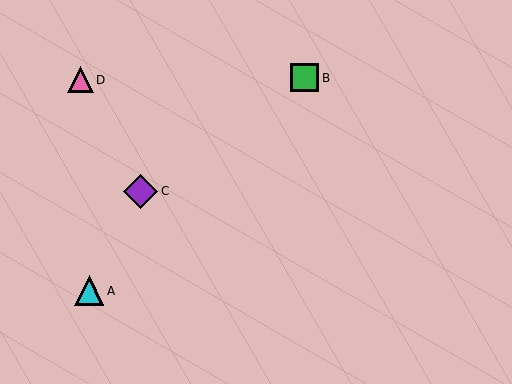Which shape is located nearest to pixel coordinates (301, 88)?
The green square (labeled B) at (305, 78) is nearest to that location.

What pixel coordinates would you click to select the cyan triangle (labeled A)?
Click at (89, 291) to select the cyan triangle A.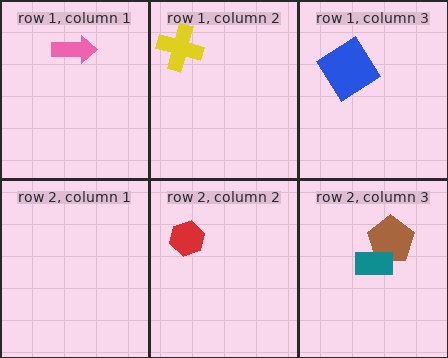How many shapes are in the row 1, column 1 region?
1.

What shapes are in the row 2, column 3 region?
The brown pentagon, the teal rectangle.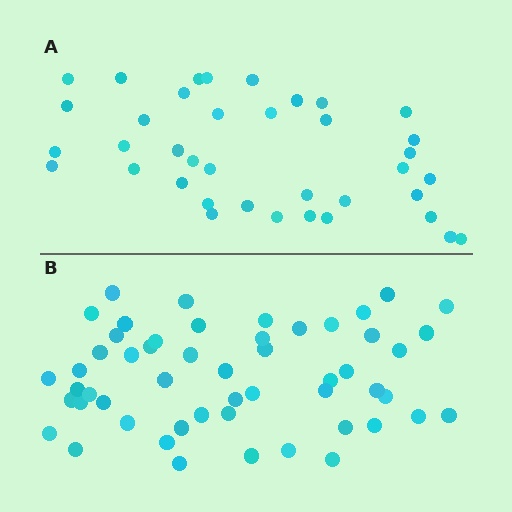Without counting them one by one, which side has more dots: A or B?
Region B (the bottom region) has more dots.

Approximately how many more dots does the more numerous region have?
Region B has approximately 15 more dots than region A.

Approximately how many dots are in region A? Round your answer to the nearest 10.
About 40 dots. (The exact count is 38, which rounds to 40.)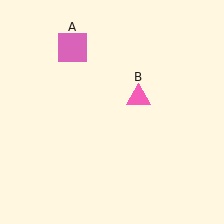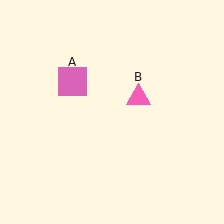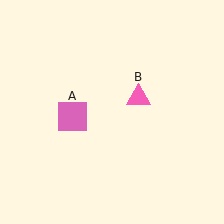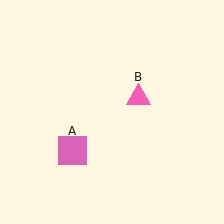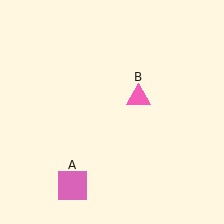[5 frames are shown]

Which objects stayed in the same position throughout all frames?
Pink triangle (object B) remained stationary.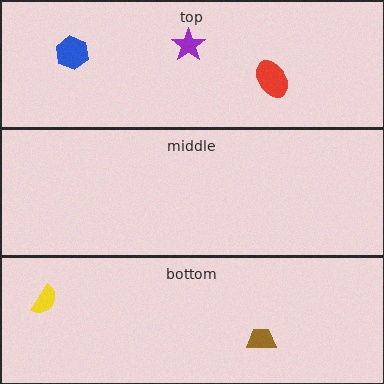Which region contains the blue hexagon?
The top region.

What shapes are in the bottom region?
The yellow semicircle, the brown trapezoid.